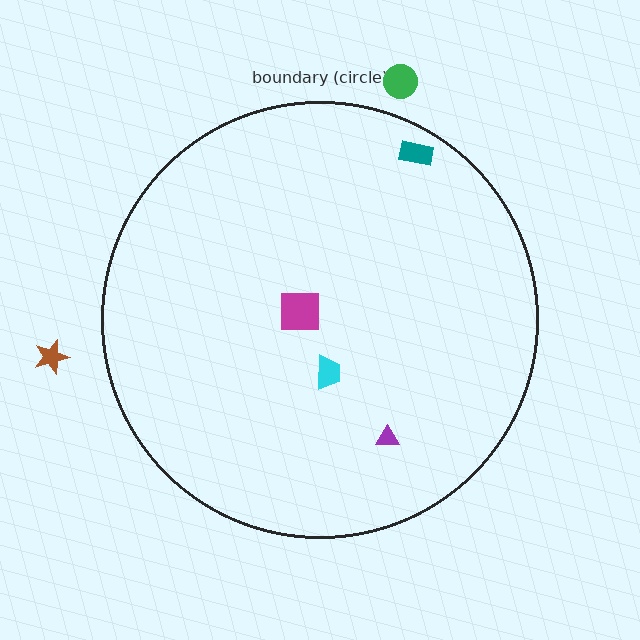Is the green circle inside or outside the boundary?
Outside.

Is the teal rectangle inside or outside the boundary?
Inside.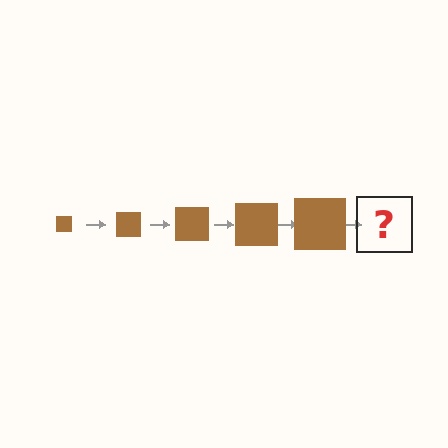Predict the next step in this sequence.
The next step is a brown square, larger than the previous one.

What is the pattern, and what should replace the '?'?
The pattern is that the square gets progressively larger each step. The '?' should be a brown square, larger than the previous one.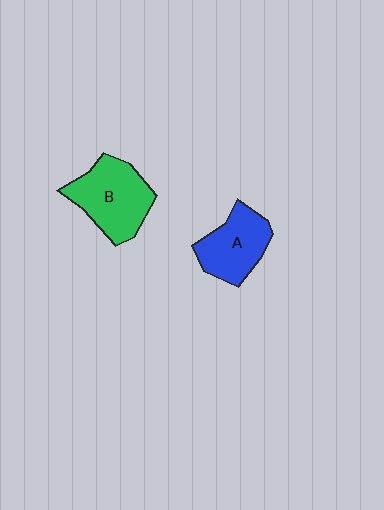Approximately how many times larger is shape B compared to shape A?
Approximately 1.2 times.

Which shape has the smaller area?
Shape A (blue).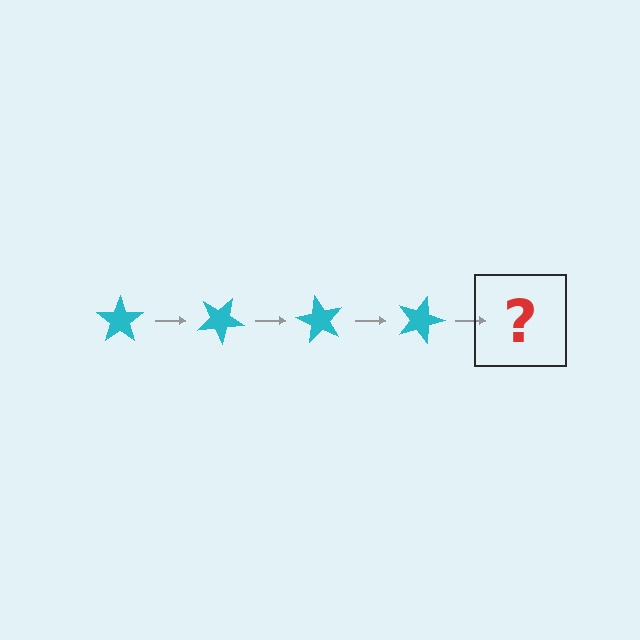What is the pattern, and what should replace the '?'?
The pattern is that the star rotates 30 degrees each step. The '?' should be a cyan star rotated 120 degrees.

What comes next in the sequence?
The next element should be a cyan star rotated 120 degrees.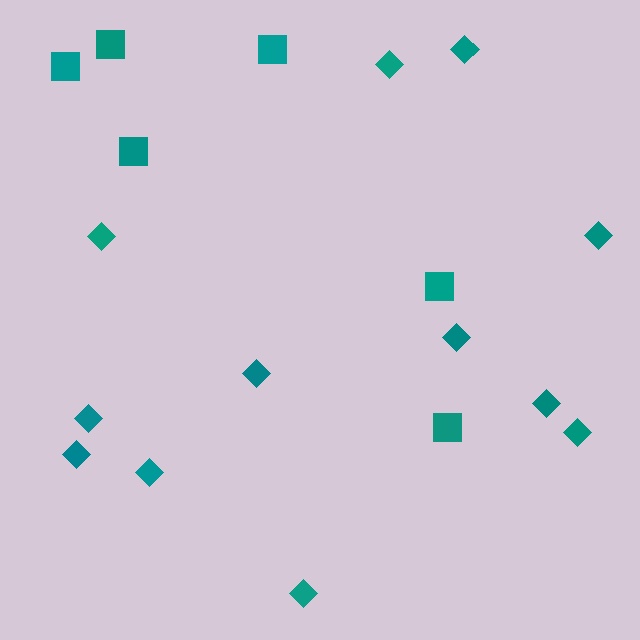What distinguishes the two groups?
There are 2 groups: one group of squares (6) and one group of diamonds (12).